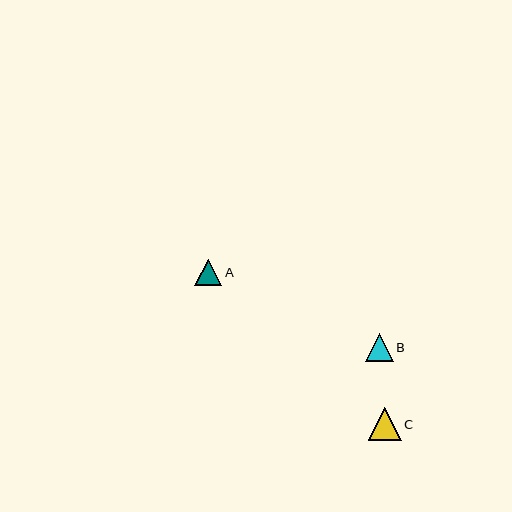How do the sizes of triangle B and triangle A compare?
Triangle B and triangle A are approximately the same size.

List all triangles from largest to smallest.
From largest to smallest: C, B, A.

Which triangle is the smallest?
Triangle A is the smallest with a size of approximately 27 pixels.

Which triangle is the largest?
Triangle C is the largest with a size of approximately 33 pixels.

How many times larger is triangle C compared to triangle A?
Triangle C is approximately 1.2 times the size of triangle A.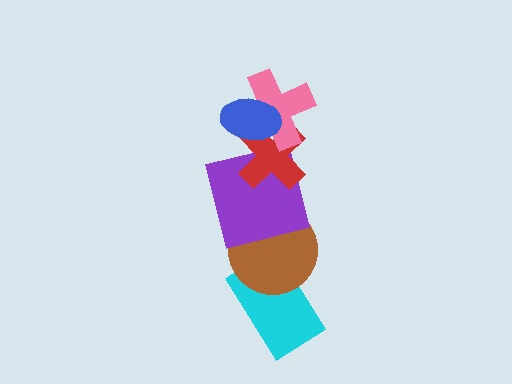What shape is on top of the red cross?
The pink cross is on top of the red cross.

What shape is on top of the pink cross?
The blue ellipse is on top of the pink cross.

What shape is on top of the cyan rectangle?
The brown circle is on top of the cyan rectangle.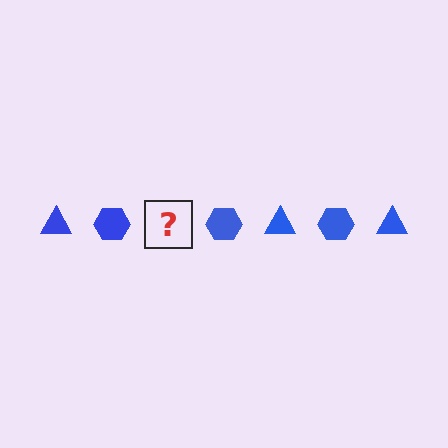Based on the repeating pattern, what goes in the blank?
The blank should be a blue triangle.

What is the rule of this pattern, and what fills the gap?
The rule is that the pattern cycles through triangle, hexagon shapes in blue. The gap should be filled with a blue triangle.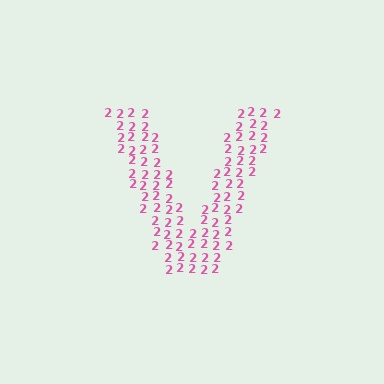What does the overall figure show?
The overall figure shows the letter V.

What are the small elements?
The small elements are digit 2's.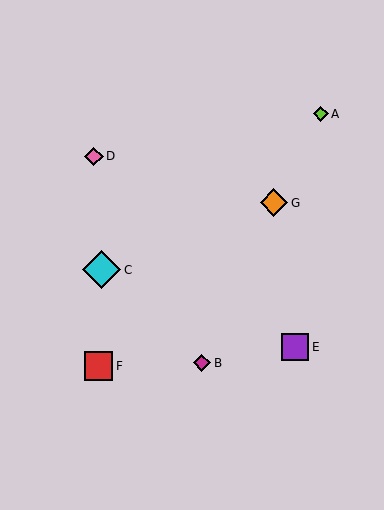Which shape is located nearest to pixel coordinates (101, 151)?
The pink diamond (labeled D) at (94, 156) is nearest to that location.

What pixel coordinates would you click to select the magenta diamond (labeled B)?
Click at (202, 363) to select the magenta diamond B.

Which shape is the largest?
The cyan diamond (labeled C) is the largest.